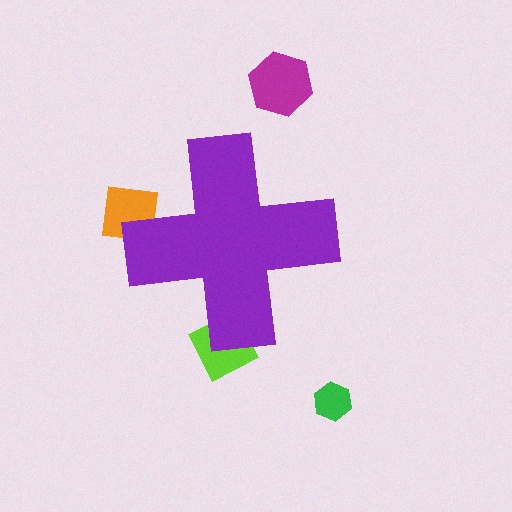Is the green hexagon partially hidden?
No, the green hexagon is fully visible.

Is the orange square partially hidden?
Yes, the orange square is partially hidden behind the purple cross.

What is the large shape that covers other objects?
A purple cross.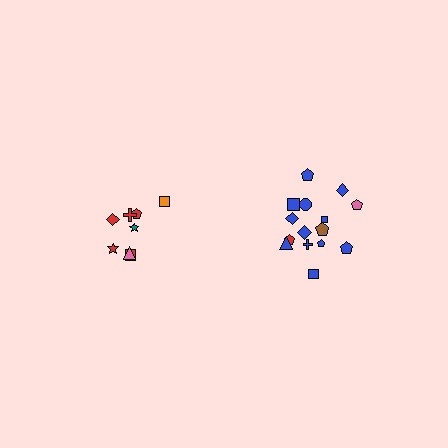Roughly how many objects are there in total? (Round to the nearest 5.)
Roughly 25 objects in total.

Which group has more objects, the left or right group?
The right group.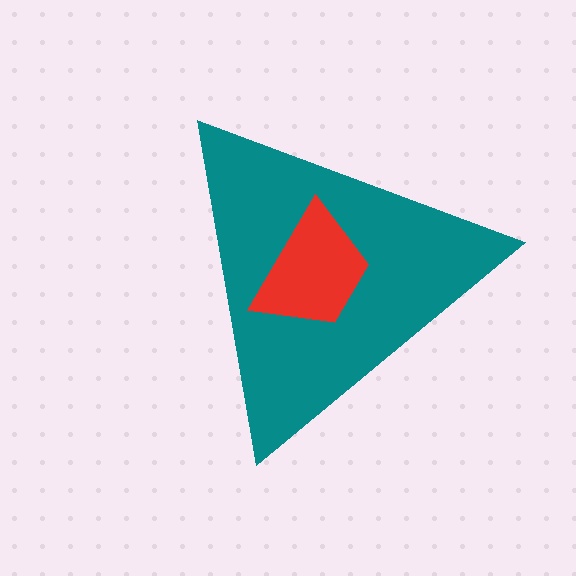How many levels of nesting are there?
2.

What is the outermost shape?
The teal triangle.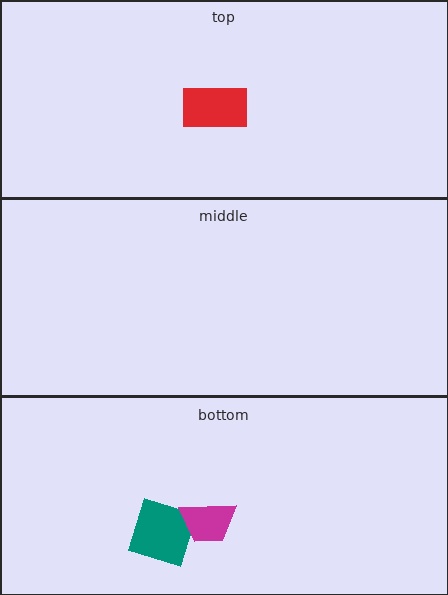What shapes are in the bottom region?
The teal square, the magenta trapezoid.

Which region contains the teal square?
The bottom region.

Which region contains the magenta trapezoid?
The bottom region.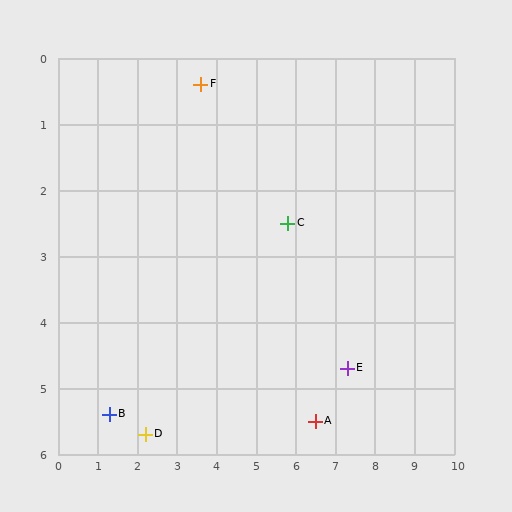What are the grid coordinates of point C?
Point C is at approximately (5.8, 2.5).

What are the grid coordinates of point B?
Point B is at approximately (1.3, 5.4).